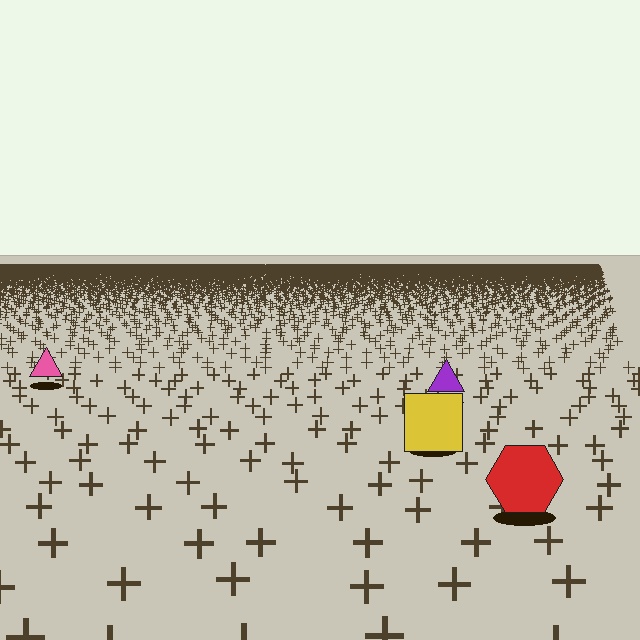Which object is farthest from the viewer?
The pink triangle is farthest from the viewer. It appears smaller and the ground texture around it is denser.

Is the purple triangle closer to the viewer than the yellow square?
No. The yellow square is closer — you can tell from the texture gradient: the ground texture is coarser near it.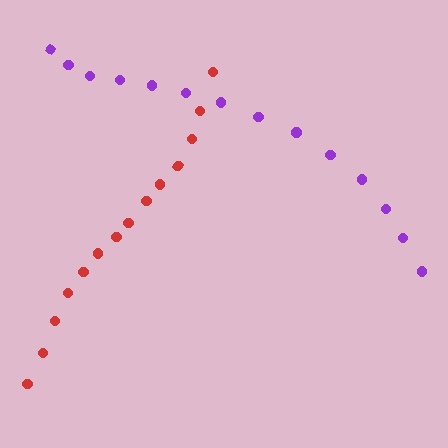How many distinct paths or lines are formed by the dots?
There are 2 distinct paths.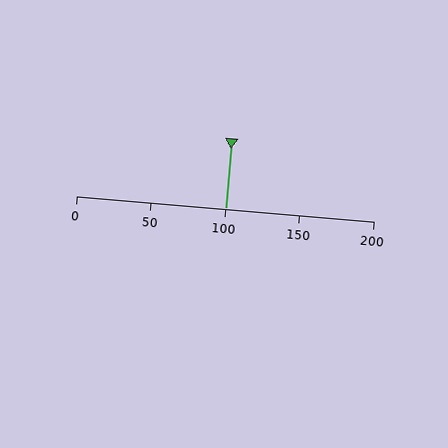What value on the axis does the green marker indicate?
The marker indicates approximately 100.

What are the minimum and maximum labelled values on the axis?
The axis runs from 0 to 200.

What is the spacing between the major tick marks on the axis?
The major ticks are spaced 50 apart.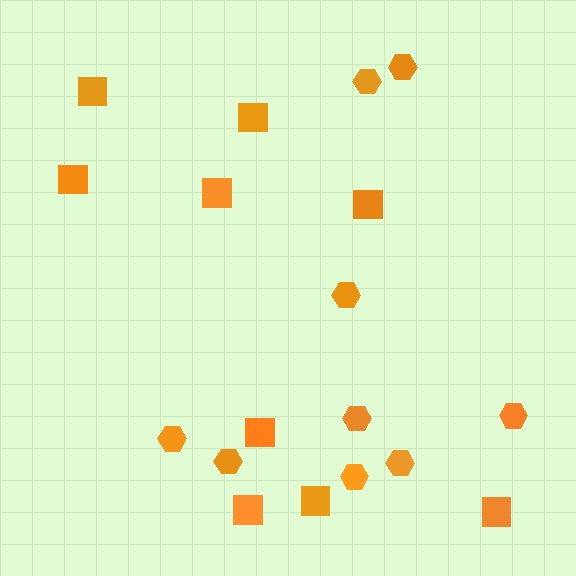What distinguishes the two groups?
There are 2 groups: one group of squares (9) and one group of hexagons (9).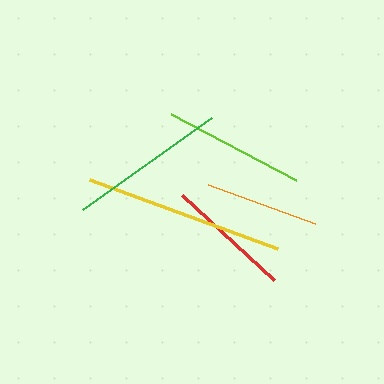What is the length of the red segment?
The red segment is approximately 125 pixels long.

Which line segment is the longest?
The yellow line is the longest at approximately 200 pixels.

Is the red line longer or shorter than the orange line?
The red line is longer than the orange line.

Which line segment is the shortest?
The orange line is the shortest at approximately 114 pixels.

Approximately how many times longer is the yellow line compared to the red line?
The yellow line is approximately 1.6 times the length of the red line.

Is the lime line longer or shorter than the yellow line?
The yellow line is longer than the lime line.